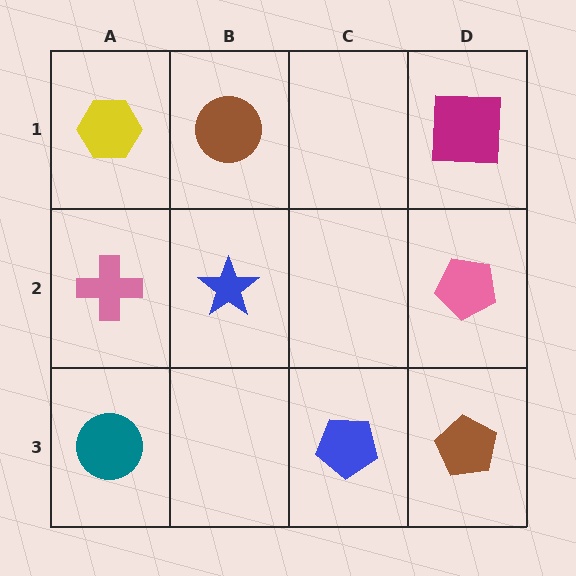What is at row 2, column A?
A pink cross.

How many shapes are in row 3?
3 shapes.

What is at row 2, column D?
A pink pentagon.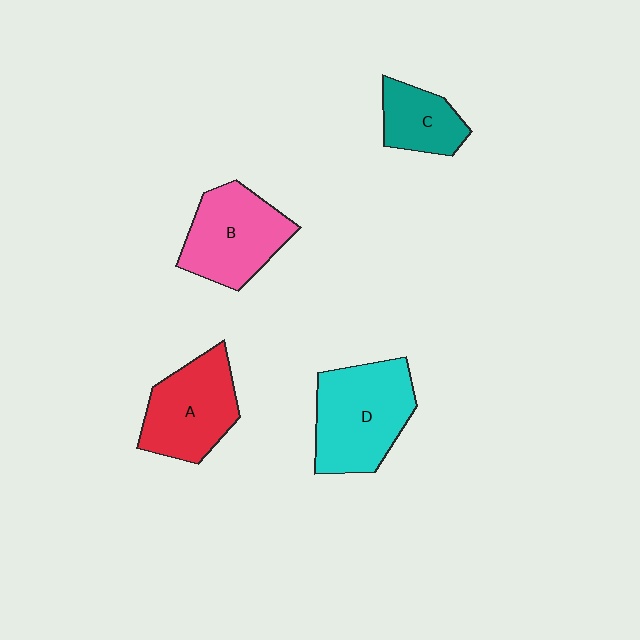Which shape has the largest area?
Shape D (cyan).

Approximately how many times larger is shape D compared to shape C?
Approximately 1.9 times.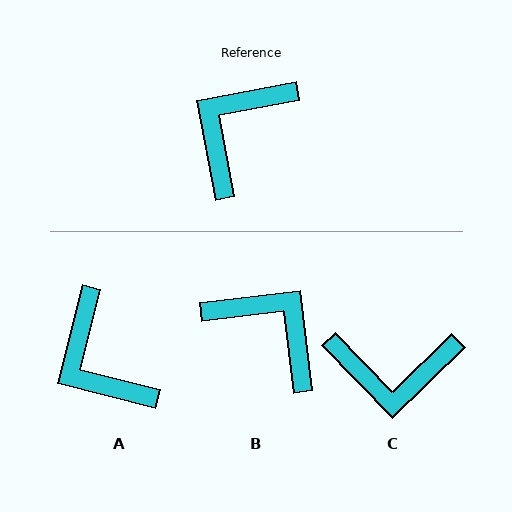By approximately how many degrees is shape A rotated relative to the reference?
Approximately 65 degrees counter-clockwise.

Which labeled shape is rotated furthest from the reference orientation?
C, about 124 degrees away.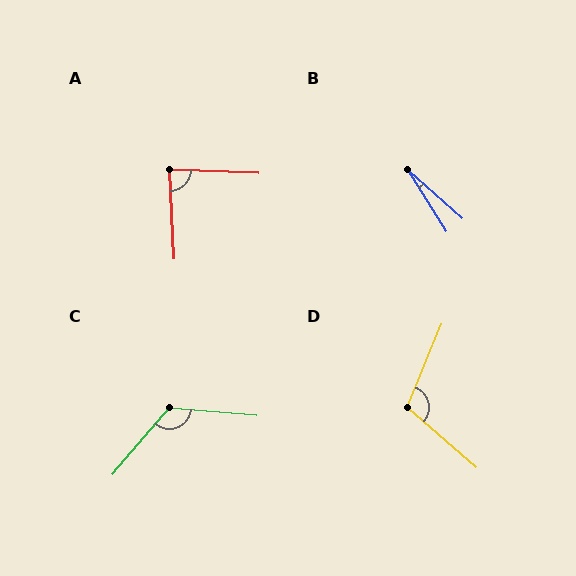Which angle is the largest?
C, at approximately 125 degrees.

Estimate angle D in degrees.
Approximately 109 degrees.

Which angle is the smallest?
B, at approximately 16 degrees.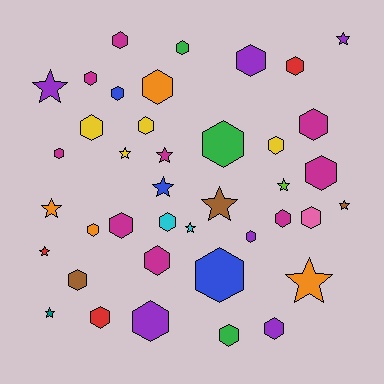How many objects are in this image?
There are 40 objects.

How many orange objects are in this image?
There are 4 orange objects.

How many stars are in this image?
There are 13 stars.